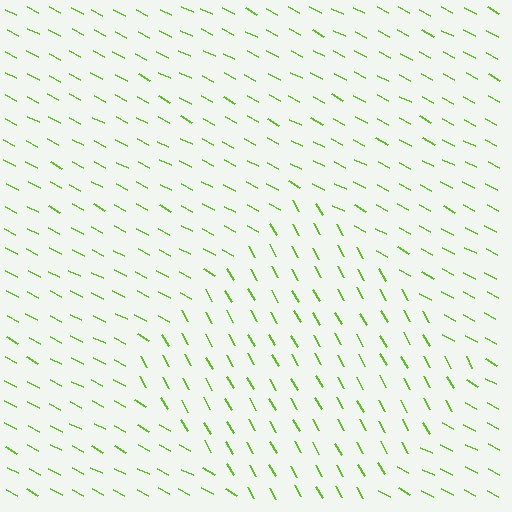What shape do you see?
I see a diamond.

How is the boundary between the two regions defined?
The boundary is defined purely by a change in line orientation (approximately 33 degrees difference). All lines are the same color and thickness.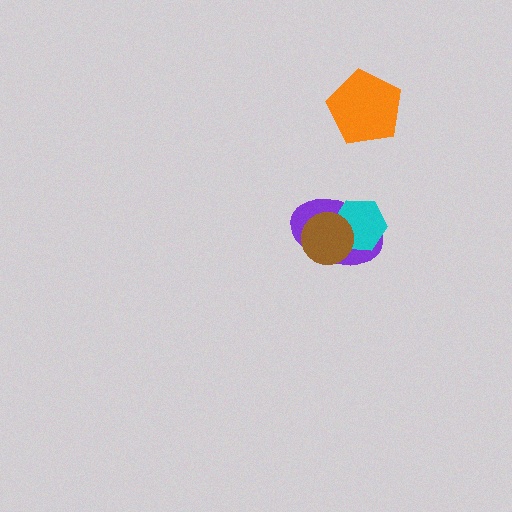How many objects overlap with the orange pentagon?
0 objects overlap with the orange pentagon.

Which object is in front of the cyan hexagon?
The brown circle is in front of the cyan hexagon.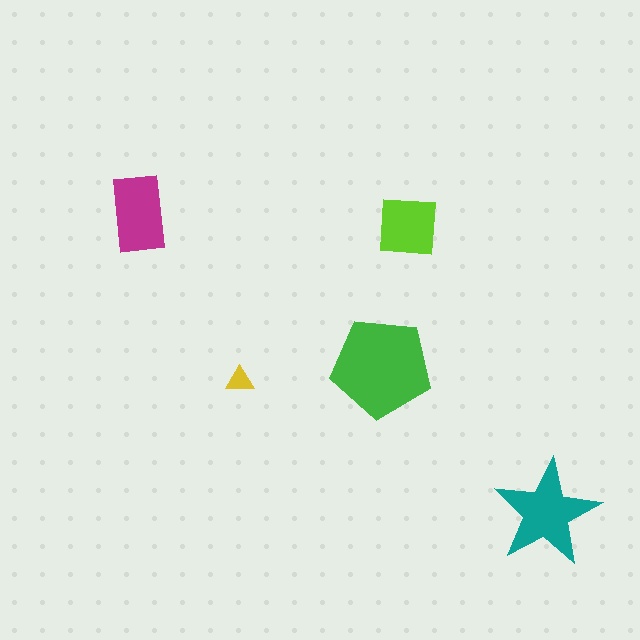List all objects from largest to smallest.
The green pentagon, the teal star, the magenta rectangle, the lime square, the yellow triangle.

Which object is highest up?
The magenta rectangle is topmost.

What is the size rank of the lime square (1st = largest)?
4th.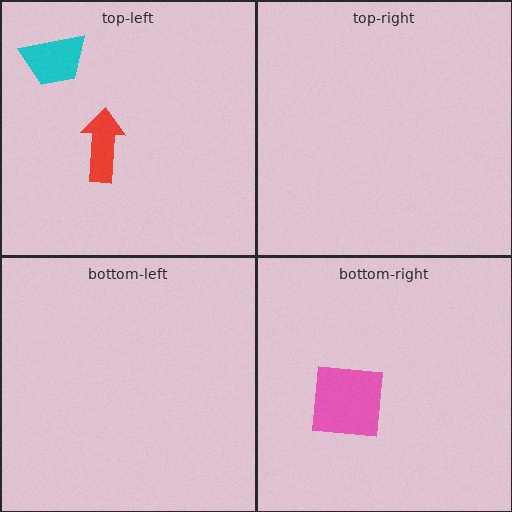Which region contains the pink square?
The bottom-right region.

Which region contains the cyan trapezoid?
The top-left region.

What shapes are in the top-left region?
The red arrow, the cyan trapezoid.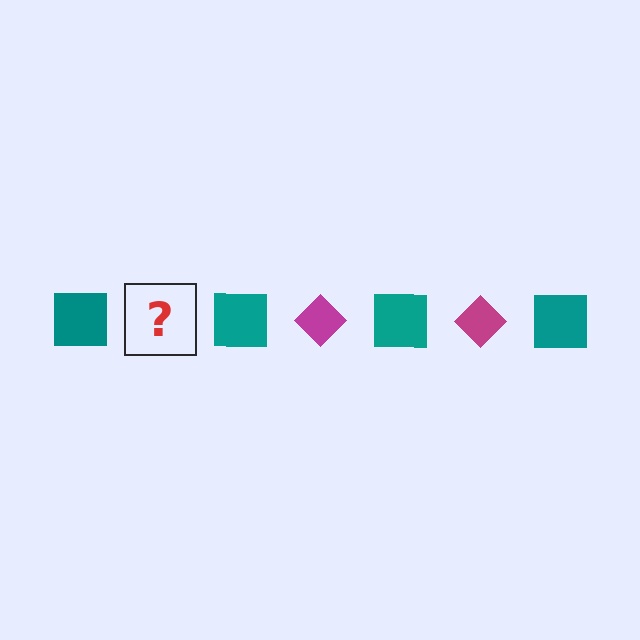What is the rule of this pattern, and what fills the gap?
The rule is that the pattern alternates between teal square and magenta diamond. The gap should be filled with a magenta diamond.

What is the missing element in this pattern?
The missing element is a magenta diamond.